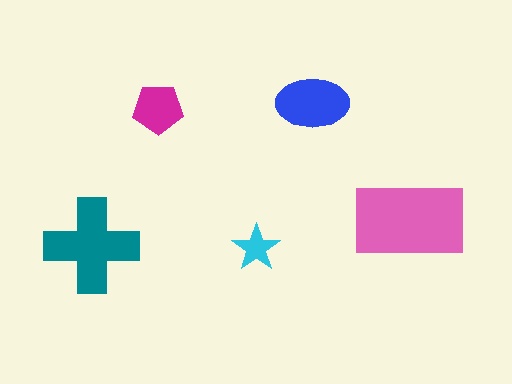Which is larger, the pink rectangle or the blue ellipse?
The pink rectangle.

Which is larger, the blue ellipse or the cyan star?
The blue ellipse.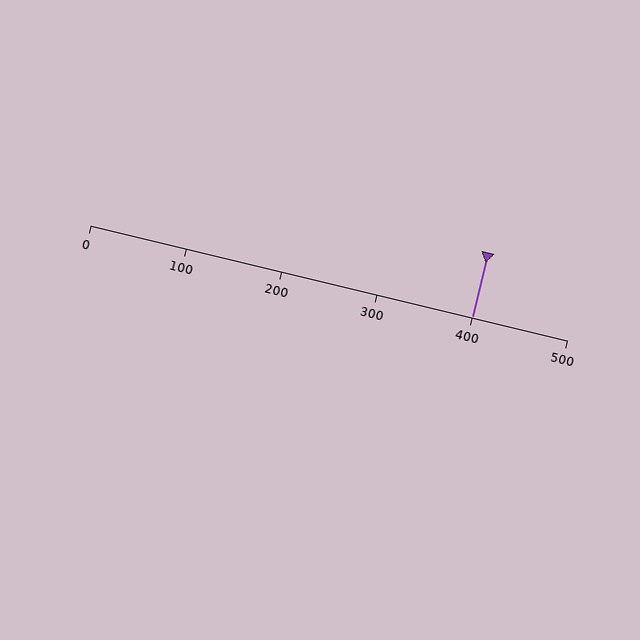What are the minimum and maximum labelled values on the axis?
The axis runs from 0 to 500.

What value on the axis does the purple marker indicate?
The marker indicates approximately 400.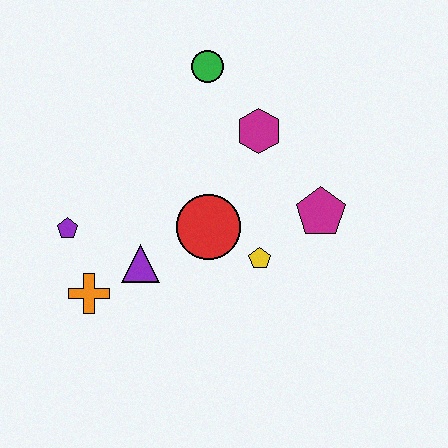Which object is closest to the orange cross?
The purple triangle is closest to the orange cross.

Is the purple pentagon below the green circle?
Yes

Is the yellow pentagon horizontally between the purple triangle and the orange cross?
No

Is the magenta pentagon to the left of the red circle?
No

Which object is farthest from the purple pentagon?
The magenta pentagon is farthest from the purple pentagon.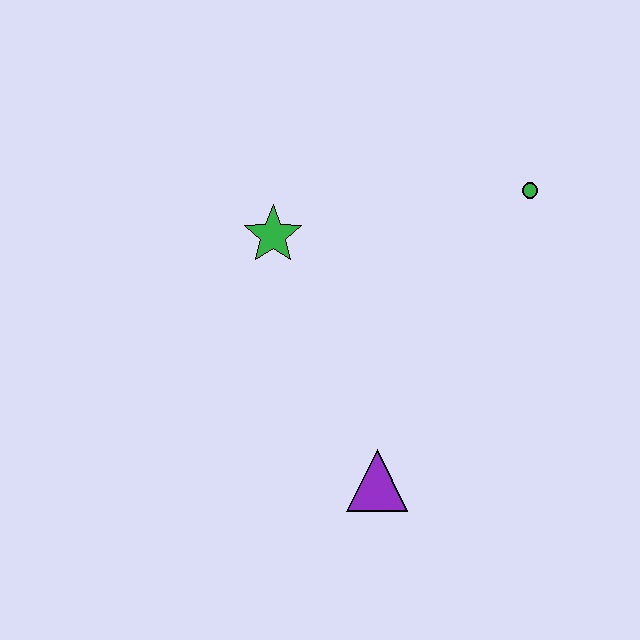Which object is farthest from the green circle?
The purple triangle is farthest from the green circle.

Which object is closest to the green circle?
The green star is closest to the green circle.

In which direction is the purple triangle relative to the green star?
The purple triangle is below the green star.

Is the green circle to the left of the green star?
No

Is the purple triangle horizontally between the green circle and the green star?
Yes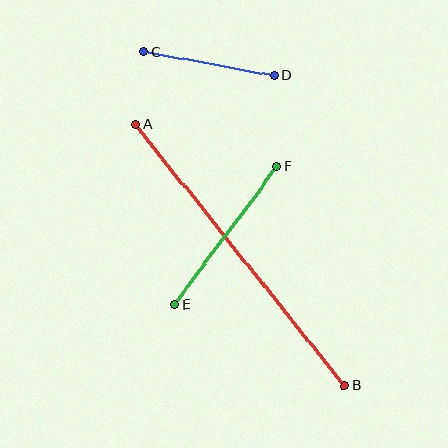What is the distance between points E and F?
The distance is approximately 171 pixels.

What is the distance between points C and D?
The distance is approximately 133 pixels.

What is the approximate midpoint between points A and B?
The midpoint is at approximately (240, 255) pixels.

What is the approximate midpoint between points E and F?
The midpoint is at approximately (226, 235) pixels.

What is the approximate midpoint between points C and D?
The midpoint is at approximately (209, 63) pixels.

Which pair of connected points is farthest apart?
Points A and B are farthest apart.